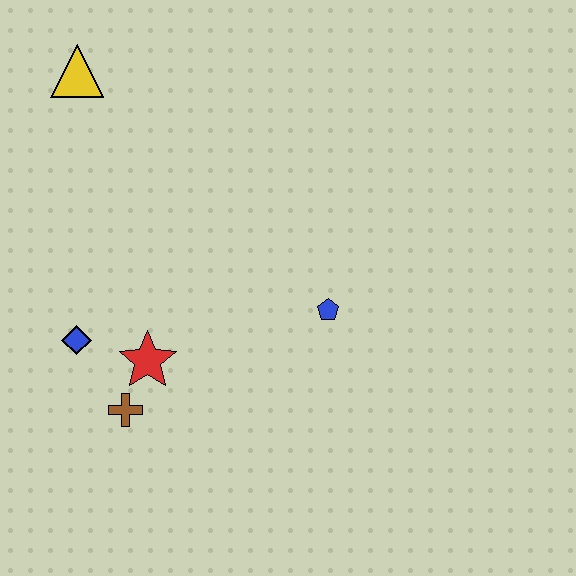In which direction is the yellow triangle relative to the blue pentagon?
The yellow triangle is to the left of the blue pentagon.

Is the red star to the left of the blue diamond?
No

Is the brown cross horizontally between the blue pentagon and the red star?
No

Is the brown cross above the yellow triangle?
No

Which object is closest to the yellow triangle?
The blue diamond is closest to the yellow triangle.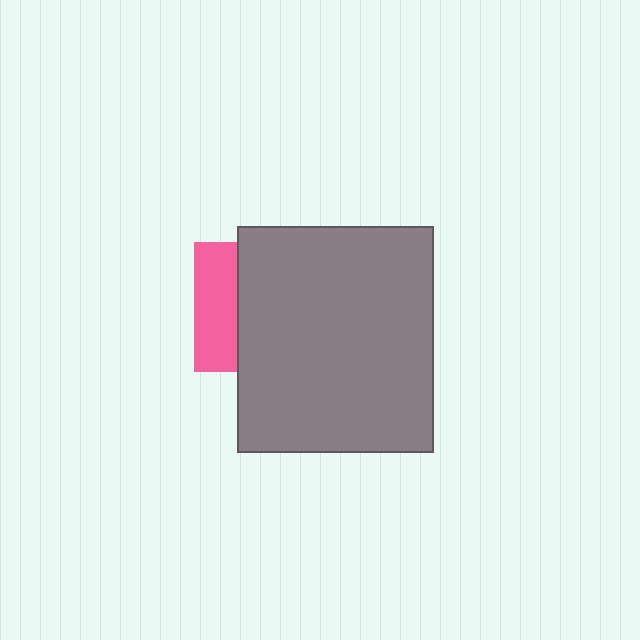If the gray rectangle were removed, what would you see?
You would see the complete pink square.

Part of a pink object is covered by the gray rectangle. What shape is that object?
It is a square.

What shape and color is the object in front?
The object in front is a gray rectangle.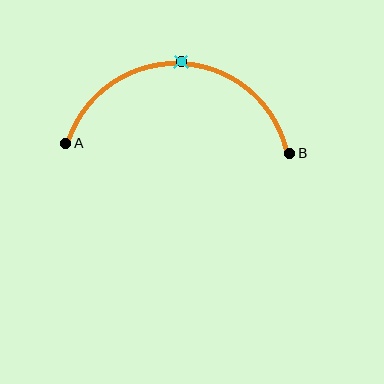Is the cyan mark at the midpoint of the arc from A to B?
Yes. The cyan mark lies on the arc at equal arc-length from both A and B — it is the arc midpoint.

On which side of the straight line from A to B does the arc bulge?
The arc bulges above the straight line connecting A and B.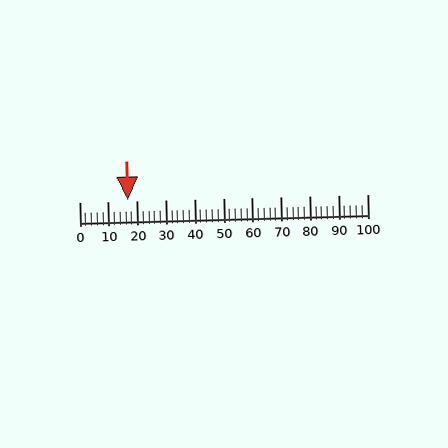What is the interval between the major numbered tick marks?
The major tick marks are spaced 10 units apart.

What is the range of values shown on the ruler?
The ruler shows values from 0 to 100.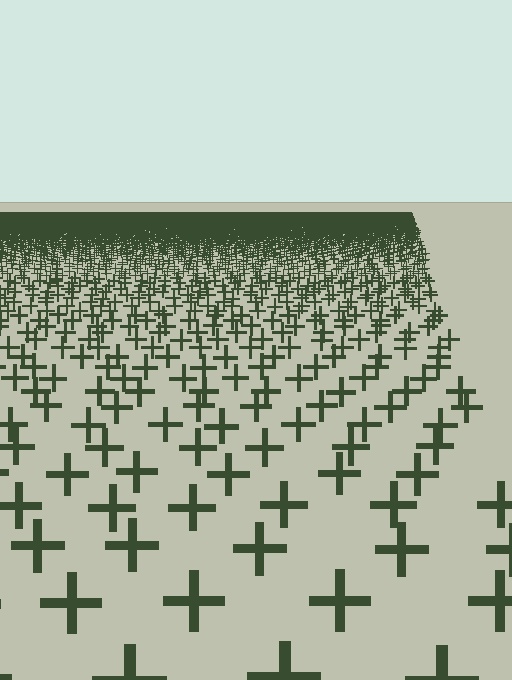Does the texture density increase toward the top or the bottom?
Density increases toward the top.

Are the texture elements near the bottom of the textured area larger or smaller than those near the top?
Larger. Near the bottom, elements are closer to the viewer and appear at a bigger on-screen size.